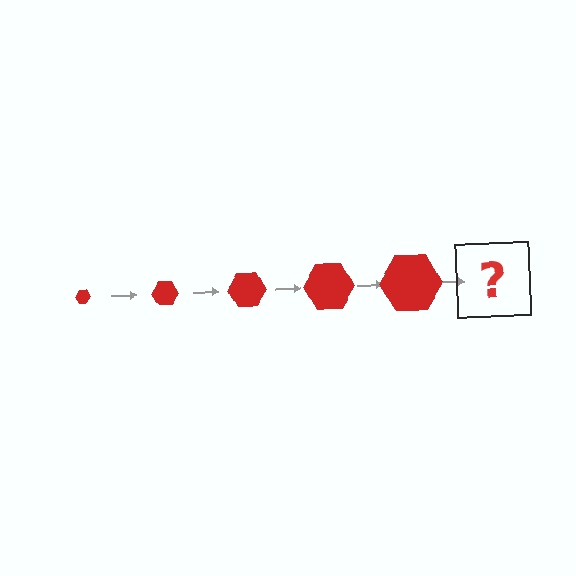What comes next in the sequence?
The next element should be a red hexagon, larger than the previous one.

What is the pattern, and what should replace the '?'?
The pattern is that the hexagon gets progressively larger each step. The '?' should be a red hexagon, larger than the previous one.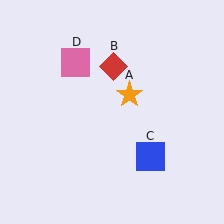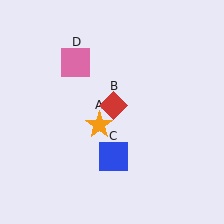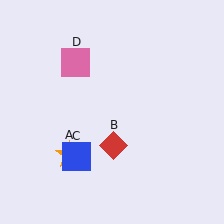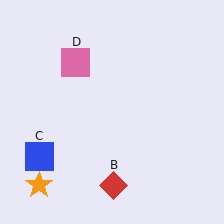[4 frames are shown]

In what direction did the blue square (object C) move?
The blue square (object C) moved left.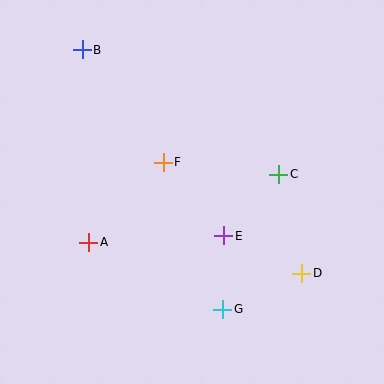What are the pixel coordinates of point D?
Point D is at (302, 273).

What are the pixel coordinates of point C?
Point C is at (279, 174).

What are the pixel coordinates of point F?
Point F is at (163, 162).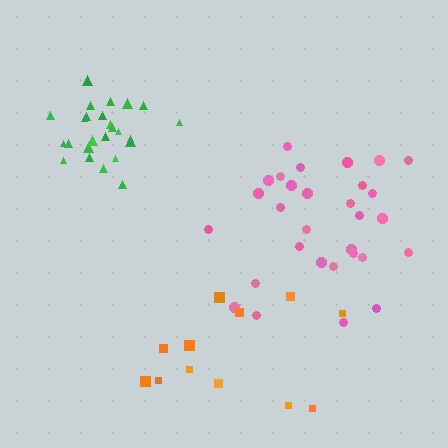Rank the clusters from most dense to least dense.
green, pink, orange.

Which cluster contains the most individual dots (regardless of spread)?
Pink (30).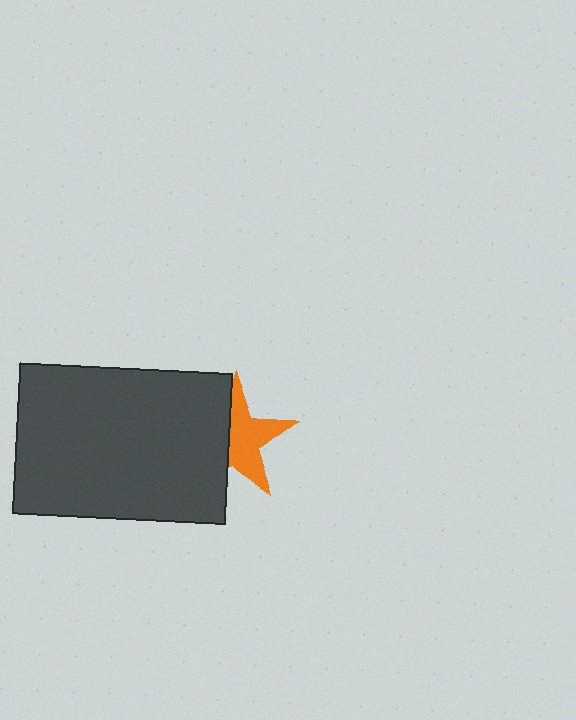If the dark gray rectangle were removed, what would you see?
You would see the complete orange star.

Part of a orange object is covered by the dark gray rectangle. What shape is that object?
It is a star.